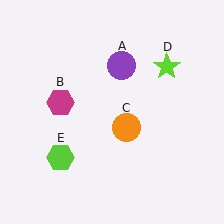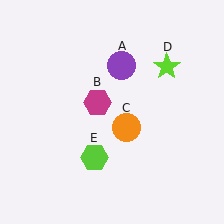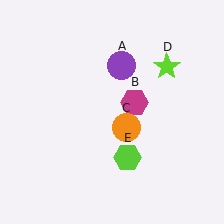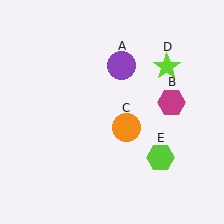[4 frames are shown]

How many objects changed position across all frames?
2 objects changed position: magenta hexagon (object B), lime hexagon (object E).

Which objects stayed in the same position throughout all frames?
Purple circle (object A) and orange circle (object C) and lime star (object D) remained stationary.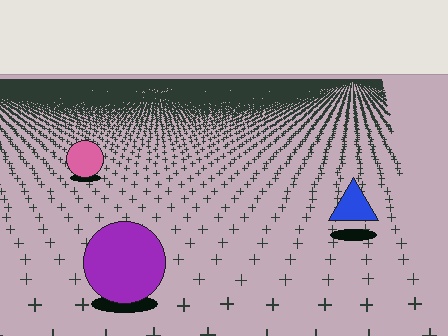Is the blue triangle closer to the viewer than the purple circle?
No. The purple circle is closer — you can tell from the texture gradient: the ground texture is coarser near it.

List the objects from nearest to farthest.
From nearest to farthest: the purple circle, the blue triangle, the pink circle.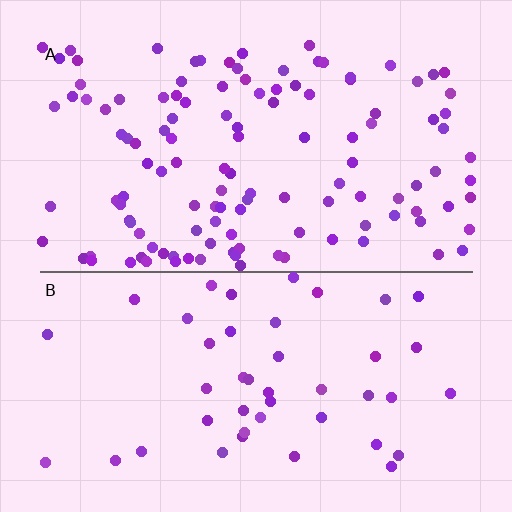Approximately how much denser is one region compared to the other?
Approximately 2.7× — region A over region B.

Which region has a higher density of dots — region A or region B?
A (the top).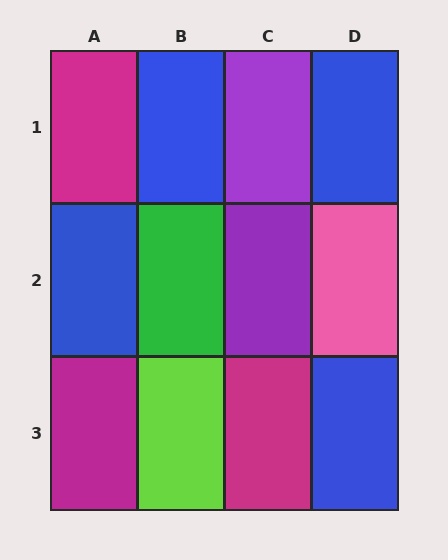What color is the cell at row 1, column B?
Blue.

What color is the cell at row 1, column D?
Blue.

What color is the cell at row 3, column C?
Magenta.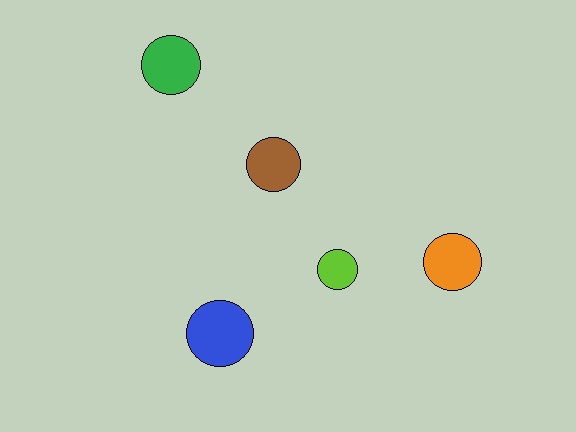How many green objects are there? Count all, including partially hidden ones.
There is 1 green object.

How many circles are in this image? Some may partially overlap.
There are 5 circles.